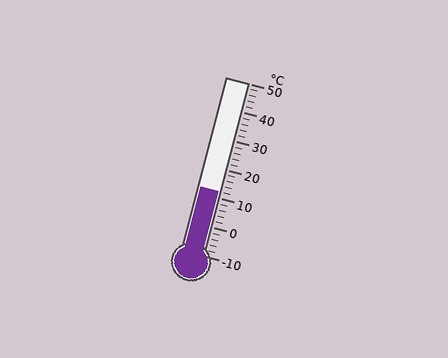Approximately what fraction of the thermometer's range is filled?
The thermometer is filled to approximately 35% of its range.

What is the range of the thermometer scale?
The thermometer scale ranges from -10°C to 50°C.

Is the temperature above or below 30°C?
The temperature is below 30°C.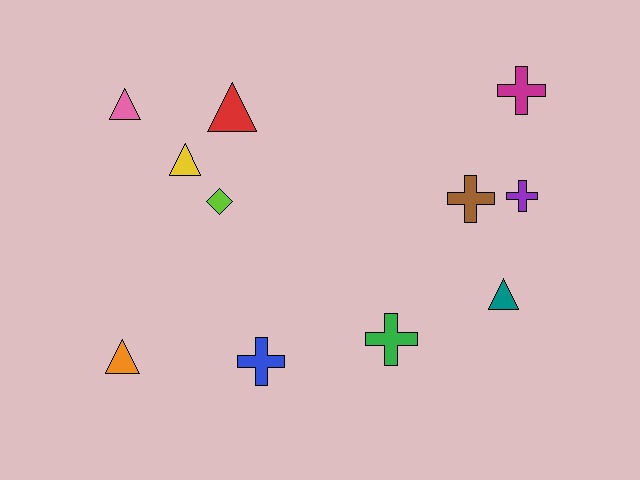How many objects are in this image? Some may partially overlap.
There are 11 objects.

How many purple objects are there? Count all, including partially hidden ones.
There is 1 purple object.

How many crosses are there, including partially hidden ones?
There are 5 crosses.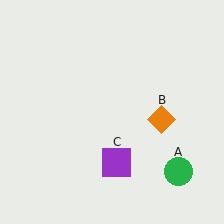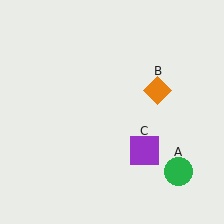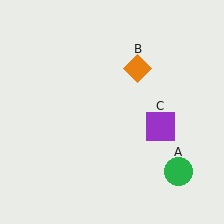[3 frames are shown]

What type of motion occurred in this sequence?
The orange diamond (object B), purple square (object C) rotated counterclockwise around the center of the scene.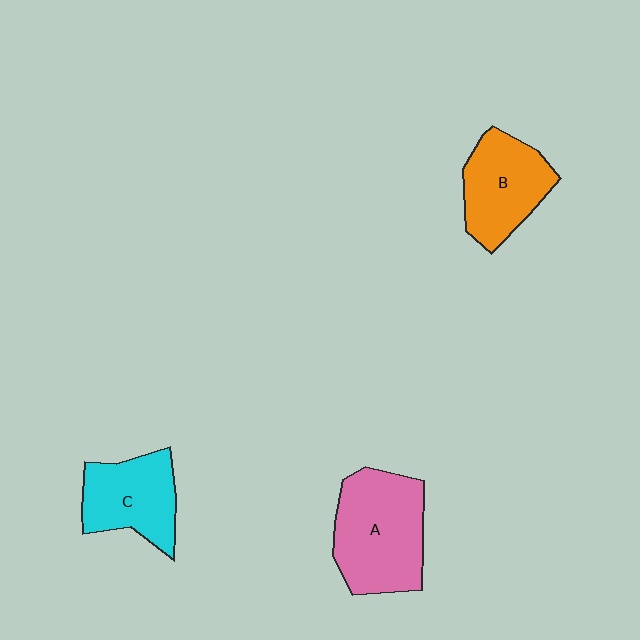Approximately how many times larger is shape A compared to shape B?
Approximately 1.3 times.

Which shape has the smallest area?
Shape C (cyan).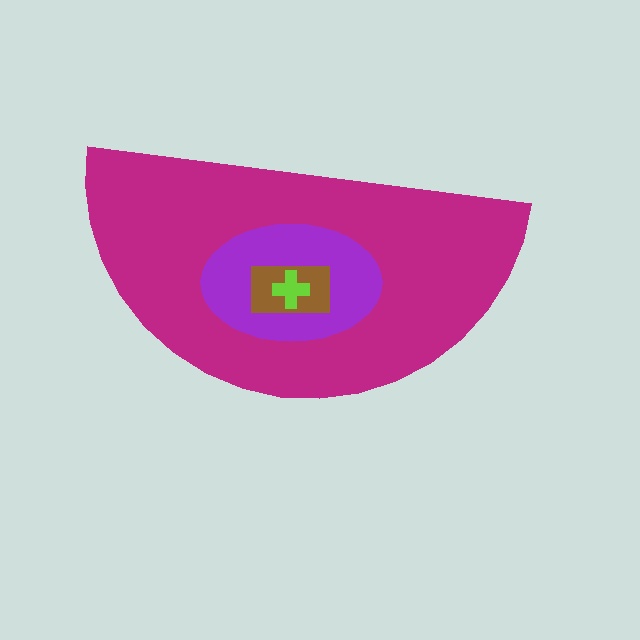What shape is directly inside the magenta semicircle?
The purple ellipse.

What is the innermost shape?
The lime cross.